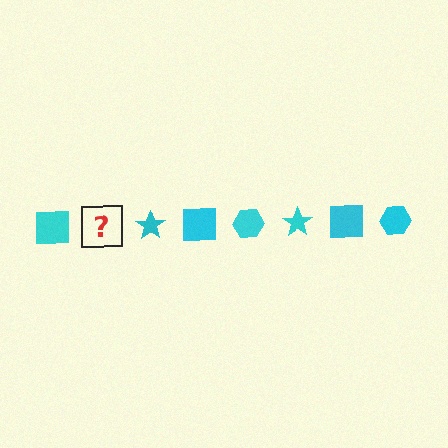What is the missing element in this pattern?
The missing element is a cyan hexagon.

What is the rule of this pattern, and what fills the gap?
The rule is that the pattern cycles through square, hexagon, star shapes in cyan. The gap should be filled with a cyan hexagon.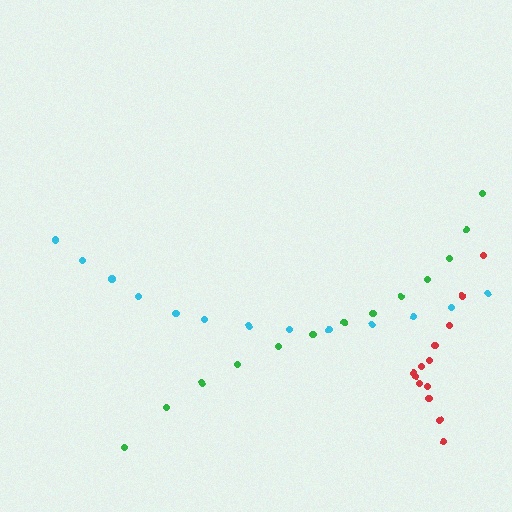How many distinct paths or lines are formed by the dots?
There are 3 distinct paths.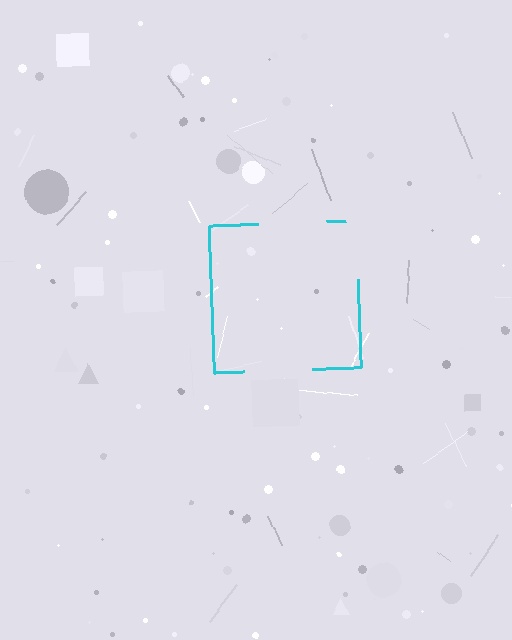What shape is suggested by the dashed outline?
The dashed outline suggests a square.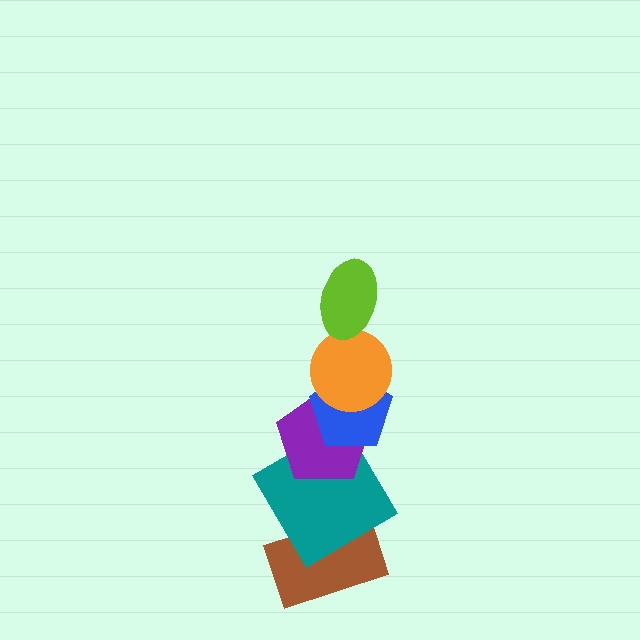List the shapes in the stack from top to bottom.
From top to bottom: the lime ellipse, the orange circle, the blue pentagon, the purple pentagon, the teal diamond, the brown rectangle.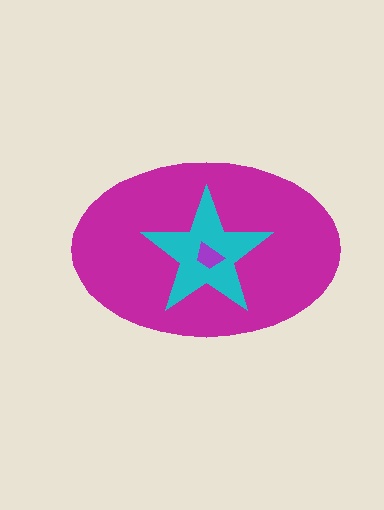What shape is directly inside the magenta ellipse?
The cyan star.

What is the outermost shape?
The magenta ellipse.